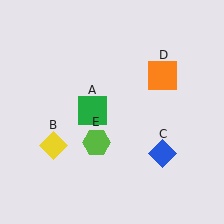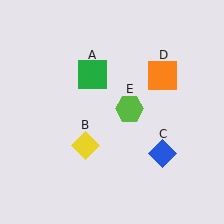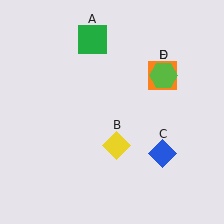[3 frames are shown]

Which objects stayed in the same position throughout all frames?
Blue diamond (object C) and orange square (object D) remained stationary.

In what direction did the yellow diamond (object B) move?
The yellow diamond (object B) moved right.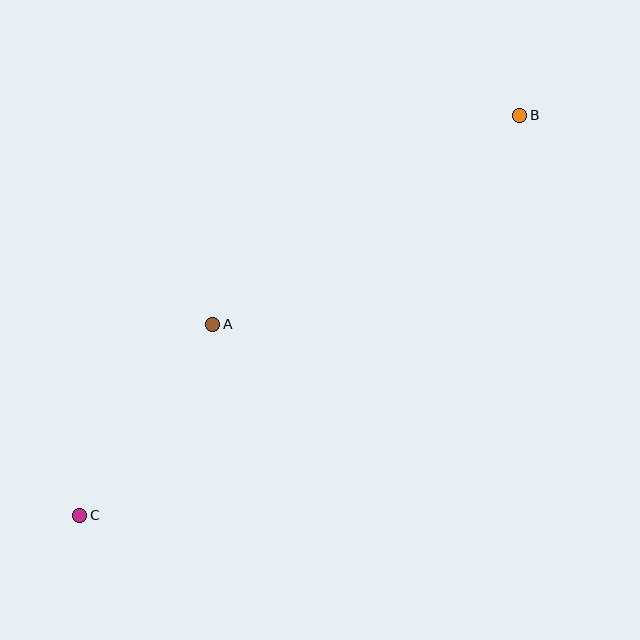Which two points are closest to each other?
Points A and C are closest to each other.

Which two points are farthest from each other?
Points B and C are farthest from each other.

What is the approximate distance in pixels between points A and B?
The distance between A and B is approximately 372 pixels.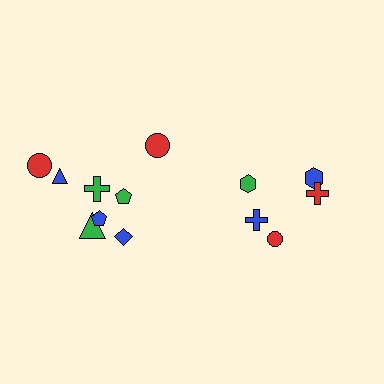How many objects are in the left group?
There are 8 objects.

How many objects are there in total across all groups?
There are 13 objects.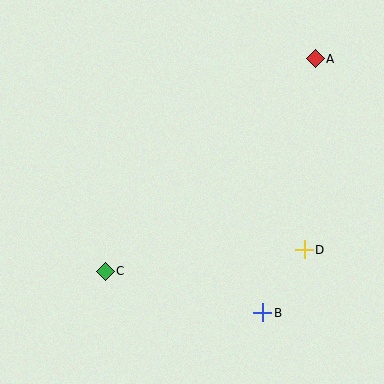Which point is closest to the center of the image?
Point C at (105, 271) is closest to the center.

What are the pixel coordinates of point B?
Point B is at (263, 313).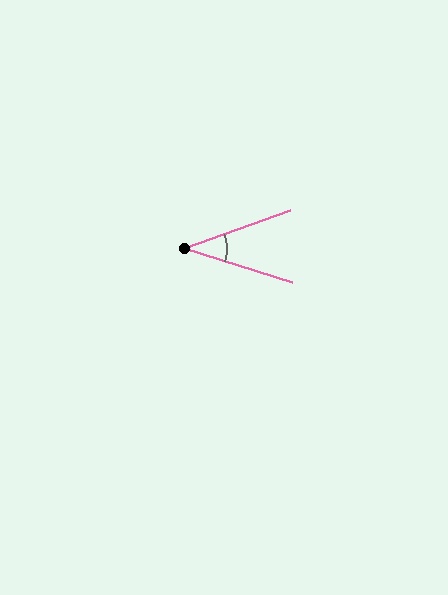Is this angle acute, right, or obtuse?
It is acute.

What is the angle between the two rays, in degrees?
Approximately 37 degrees.